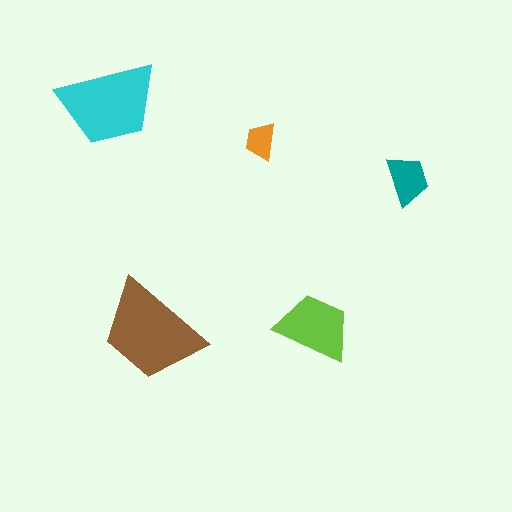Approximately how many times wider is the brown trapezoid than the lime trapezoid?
About 1.5 times wider.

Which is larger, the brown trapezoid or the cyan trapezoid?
The brown one.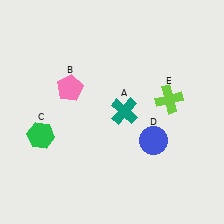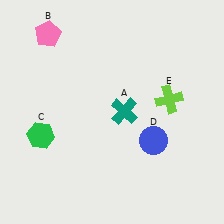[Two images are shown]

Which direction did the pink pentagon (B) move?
The pink pentagon (B) moved up.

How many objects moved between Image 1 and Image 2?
1 object moved between the two images.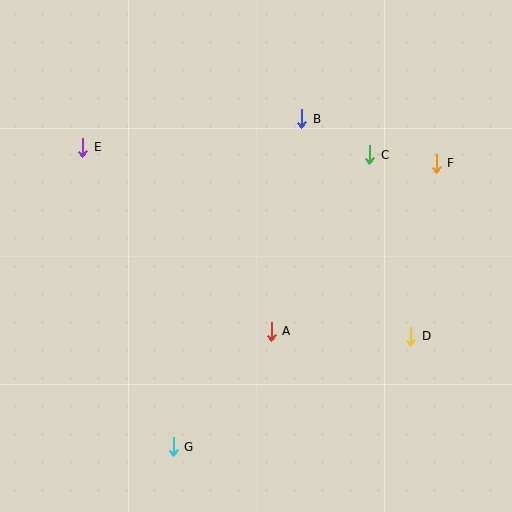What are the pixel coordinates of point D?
Point D is at (411, 336).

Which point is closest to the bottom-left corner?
Point G is closest to the bottom-left corner.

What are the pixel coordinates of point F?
Point F is at (436, 163).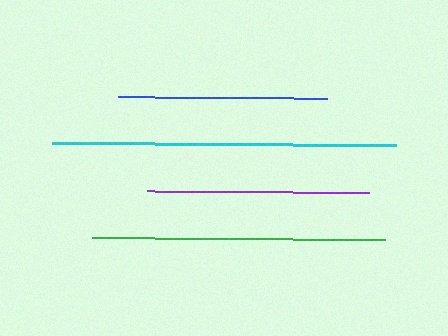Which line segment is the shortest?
The blue line is the shortest at approximately 208 pixels.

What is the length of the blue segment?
The blue segment is approximately 208 pixels long.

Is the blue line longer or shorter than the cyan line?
The cyan line is longer than the blue line.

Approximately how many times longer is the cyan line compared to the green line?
The cyan line is approximately 1.2 times the length of the green line.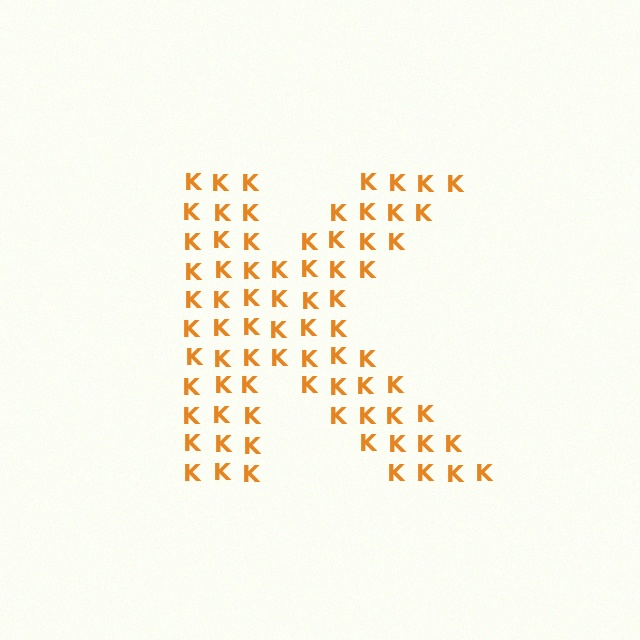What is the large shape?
The large shape is the letter K.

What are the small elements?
The small elements are letter K's.